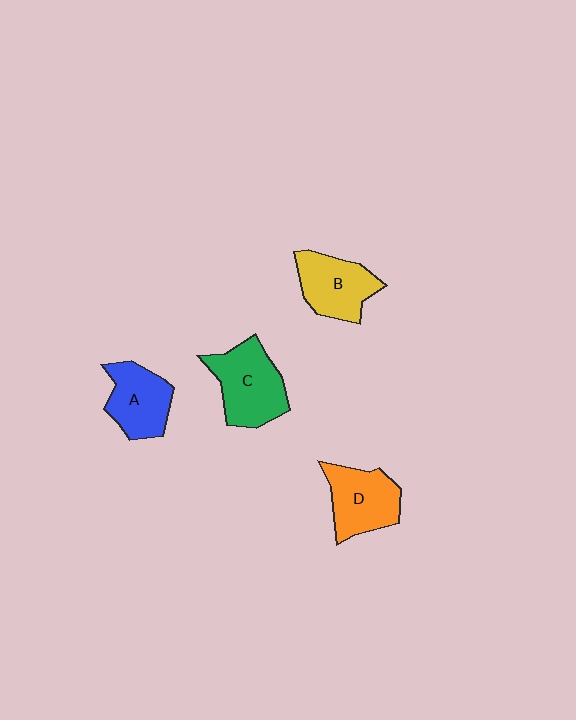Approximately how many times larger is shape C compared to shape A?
Approximately 1.2 times.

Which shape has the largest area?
Shape C (green).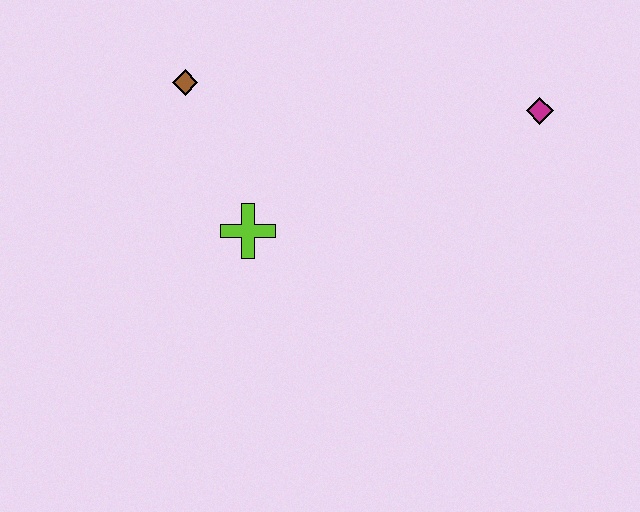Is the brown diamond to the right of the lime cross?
No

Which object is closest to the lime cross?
The brown diamond is closest to the lime cross.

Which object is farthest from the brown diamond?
The magenta diamond is farthest from the brown diamond.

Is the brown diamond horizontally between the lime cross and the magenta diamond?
No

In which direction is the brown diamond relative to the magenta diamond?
The brown diamond is to the left of the magenta diamond.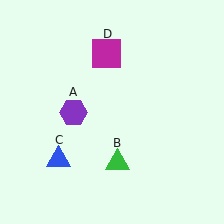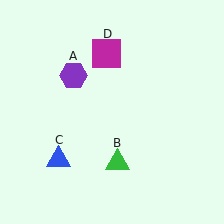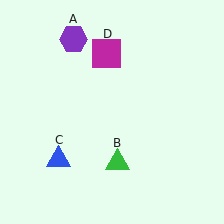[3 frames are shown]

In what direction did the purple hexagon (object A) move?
The purple hexagon (object A) moved up.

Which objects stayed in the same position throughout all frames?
Green triangle (object B) and blue triangle (object C) and magenta square (object D) remained stationary.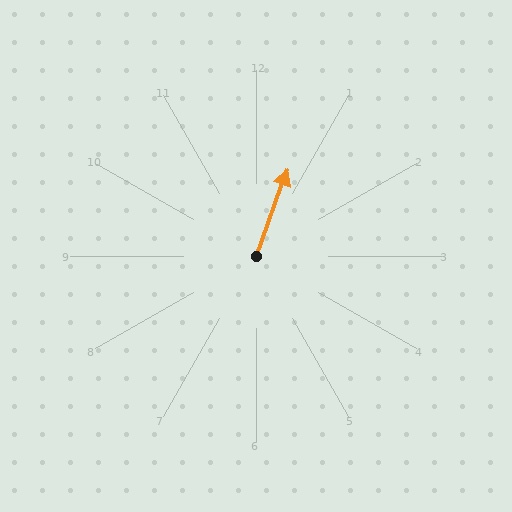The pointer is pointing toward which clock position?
Roughly 1 o'clock.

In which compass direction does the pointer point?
North.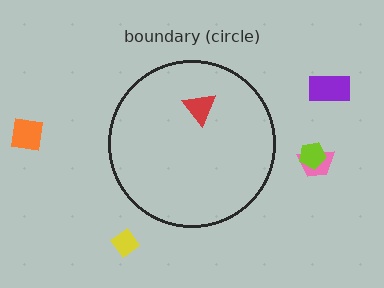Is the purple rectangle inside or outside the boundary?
Outside.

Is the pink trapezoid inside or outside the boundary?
Outside.